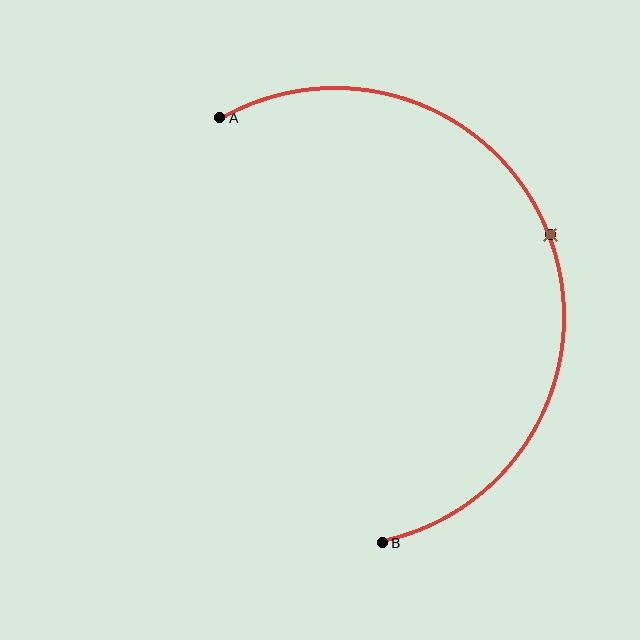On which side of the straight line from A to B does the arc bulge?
The arc bulges to the right of the straight line connecting A and B.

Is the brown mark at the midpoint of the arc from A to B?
Yes. The brown mark lies on the arc at equal arc-length from both A and B — it is the arc midpoint.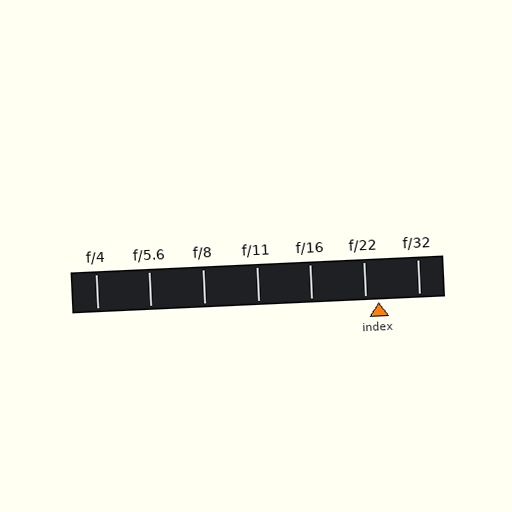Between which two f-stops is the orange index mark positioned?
The index mark is between f/22 and f/32.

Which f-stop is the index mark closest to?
The index mark is closest to f/22.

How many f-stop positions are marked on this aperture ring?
There are 7 f-stop positions marked.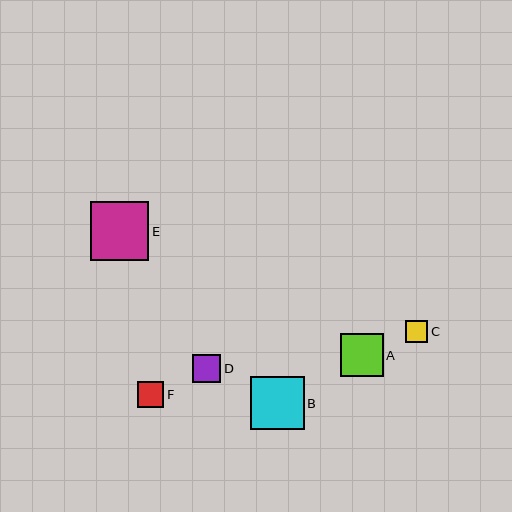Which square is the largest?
Square E is the largest with a size of approximately 59 pixels.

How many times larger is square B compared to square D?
Square B is approximately 1.9 times the size of square D.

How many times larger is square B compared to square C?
Square B is approximately 2.4 times the size of square C.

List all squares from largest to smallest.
From largest to smallest: E, B, A, D, F, C.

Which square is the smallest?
Square C is the smallest with a size of approximately 23 pixels.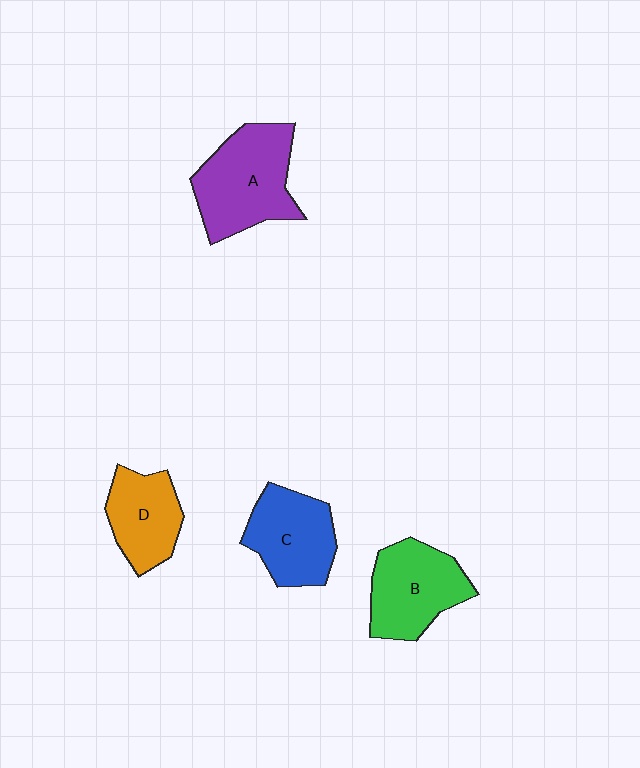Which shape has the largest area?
Shape A (purple).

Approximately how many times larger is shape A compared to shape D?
Approximately 1.5 times.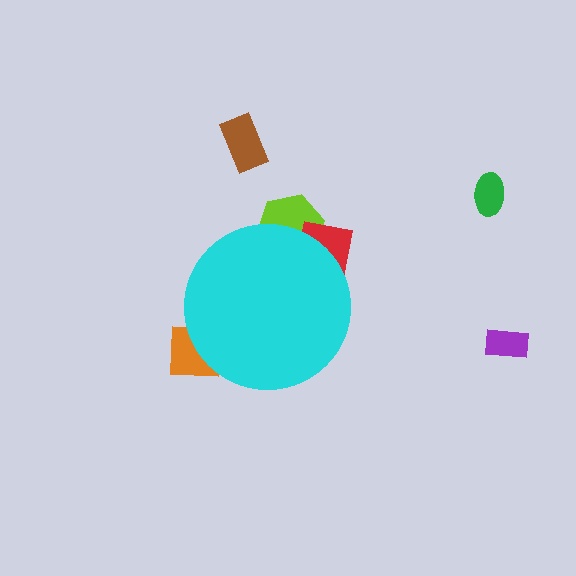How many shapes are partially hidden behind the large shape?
3 shapes are partially hidden.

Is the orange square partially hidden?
Yes, the orange square is partially hidden behind the cyan circle.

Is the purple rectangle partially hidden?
No, the purple rectangle is fully visible.